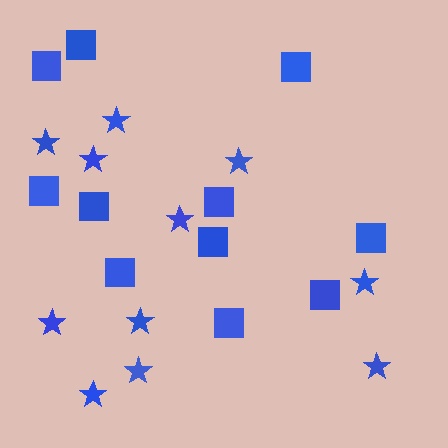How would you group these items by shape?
There are 2 groups: one group of squares (11) and one group of stars (11).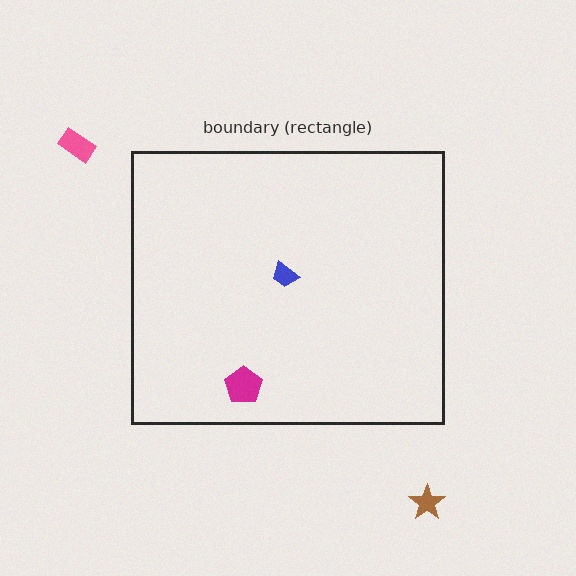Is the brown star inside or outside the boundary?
Outside.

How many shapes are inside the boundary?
2 inside, 2 outside.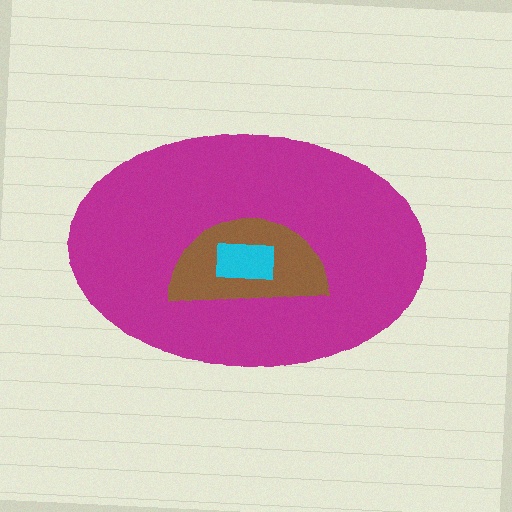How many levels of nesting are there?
3.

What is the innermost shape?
The cyan rectangle.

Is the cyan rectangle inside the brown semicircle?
Yes.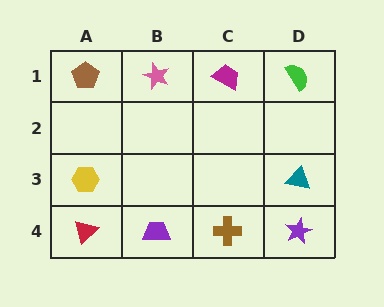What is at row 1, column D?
A green semicircle.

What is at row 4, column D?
A purple star.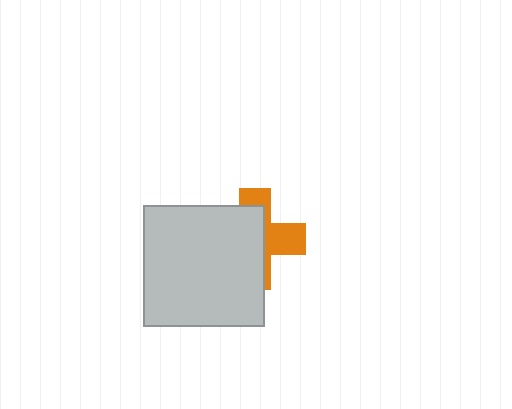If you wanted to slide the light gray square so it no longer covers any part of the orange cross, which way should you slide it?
Slide it left — that is the most direct way to separate the two shapes.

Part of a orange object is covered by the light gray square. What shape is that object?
It is a cross.